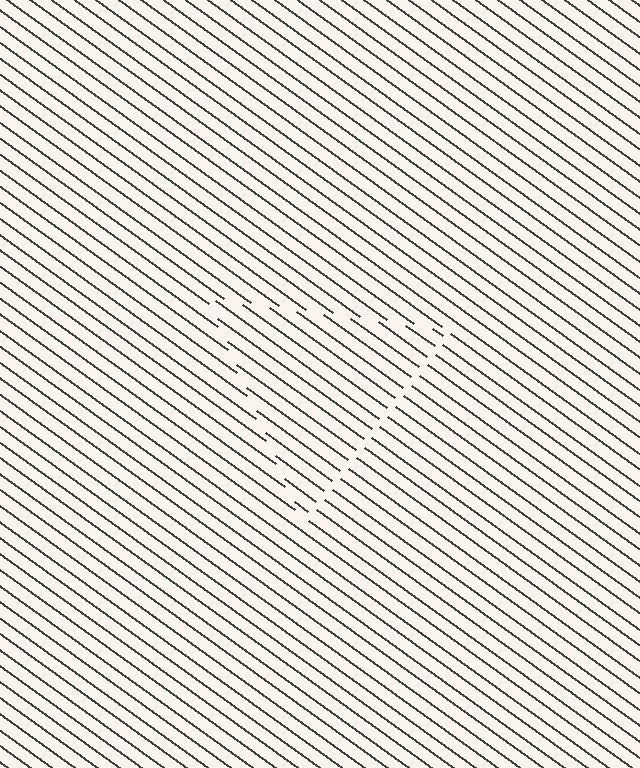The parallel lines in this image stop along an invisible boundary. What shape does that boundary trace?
An illusory triangle. The interior of the shape contains the same grating, shifted by half a period — the contour is defined by the phase discontinuity where line-ends from the inner and outer gratings abut.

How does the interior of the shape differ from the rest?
The interior of the shape contains the same grating, shifted by half a period — the contour is defined by the phase discontinuity where line-ends from the inner and outer gratings abut.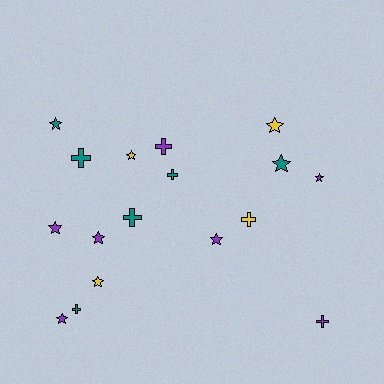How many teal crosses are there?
There are 4 teal crosses.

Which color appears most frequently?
Purple, with 7 objects.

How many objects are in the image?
There are 17 objects.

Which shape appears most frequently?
Star, with 10 objects.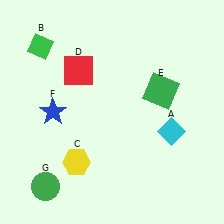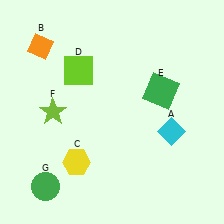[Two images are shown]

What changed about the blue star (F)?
In Image 1, F is blue. In Image 2, it changed to lime.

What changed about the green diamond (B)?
In Image 1, B is green. In Image 2, it changed to orange.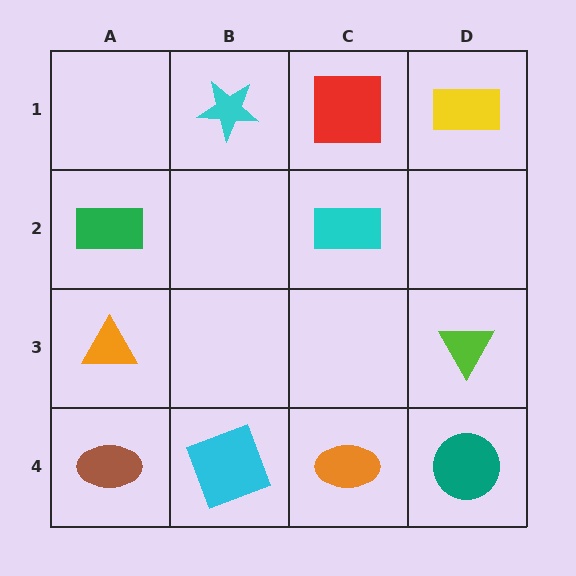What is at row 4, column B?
A cyan square.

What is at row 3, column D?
A lime triangle.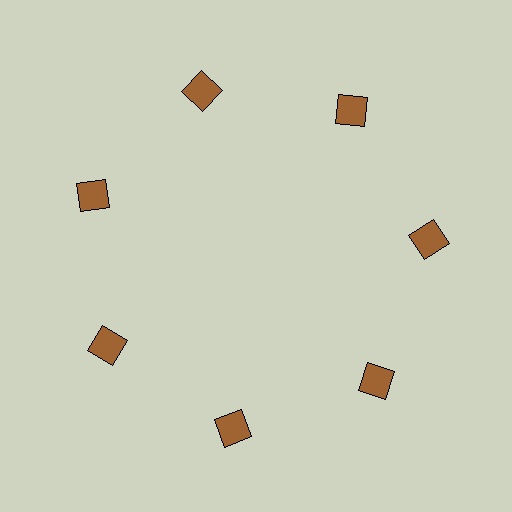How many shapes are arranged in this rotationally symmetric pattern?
There are 7 shapes, arranged in 7 groups of 1.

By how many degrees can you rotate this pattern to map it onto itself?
The pattern maps onto itself every 51 degrees of rotation.